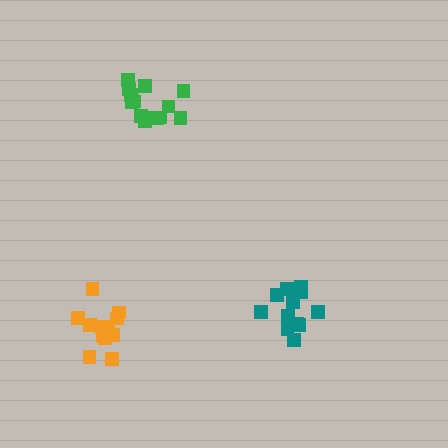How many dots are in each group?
Group 1: 15 dots, Group 2: 13 dots, Group 3: 13 dots (41 total).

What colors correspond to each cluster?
The clusters are colored: green, teal, orange.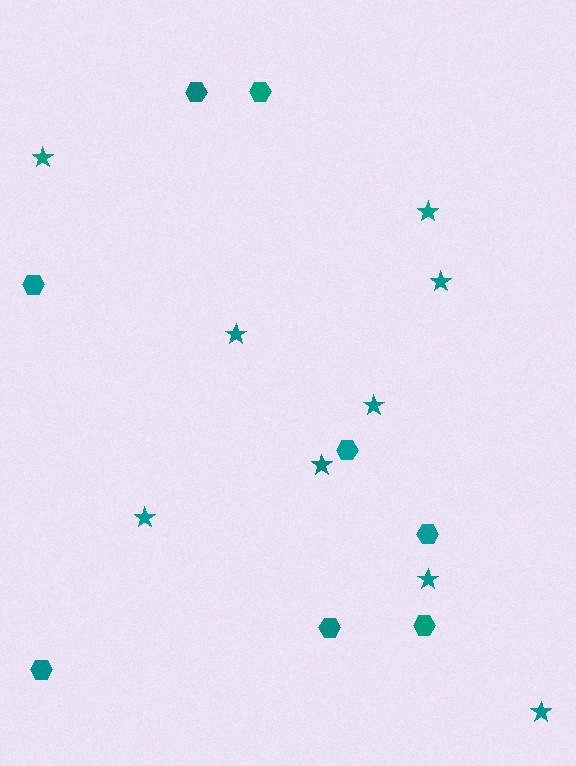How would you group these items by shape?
There are 2 groups: one group of stars (9) and one group of hexagons (8).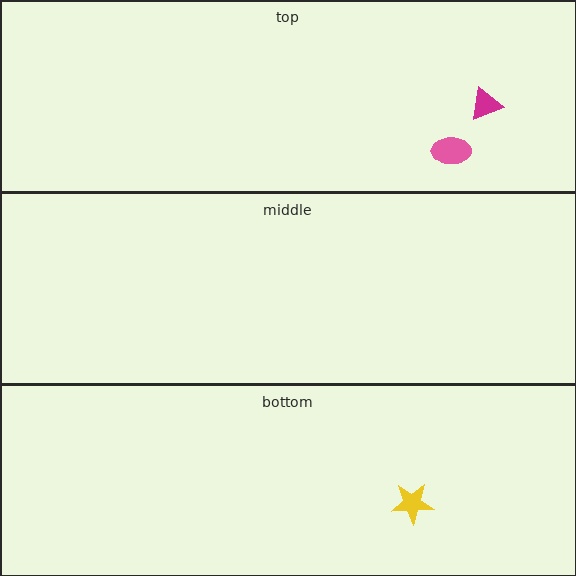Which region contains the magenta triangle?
The top region.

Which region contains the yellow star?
The bottom region.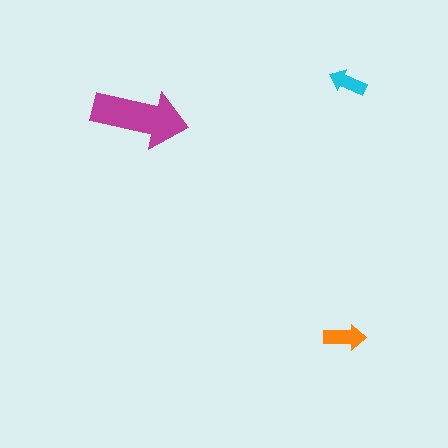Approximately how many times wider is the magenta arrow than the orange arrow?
About 2.5 times wider.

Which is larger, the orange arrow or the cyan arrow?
The orange one.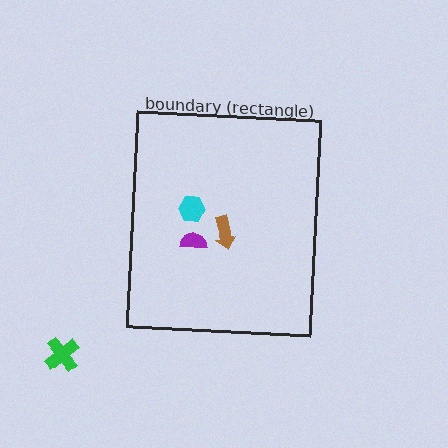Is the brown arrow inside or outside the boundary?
Inside.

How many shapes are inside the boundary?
3 inside, 1 outside.